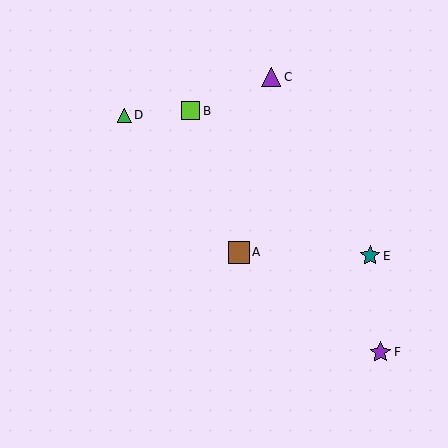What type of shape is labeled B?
Shape B is a lime square.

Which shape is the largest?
The brown square (labeled A) is the largest.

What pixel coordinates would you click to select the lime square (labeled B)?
Click at (191, 111) to select the lime square B.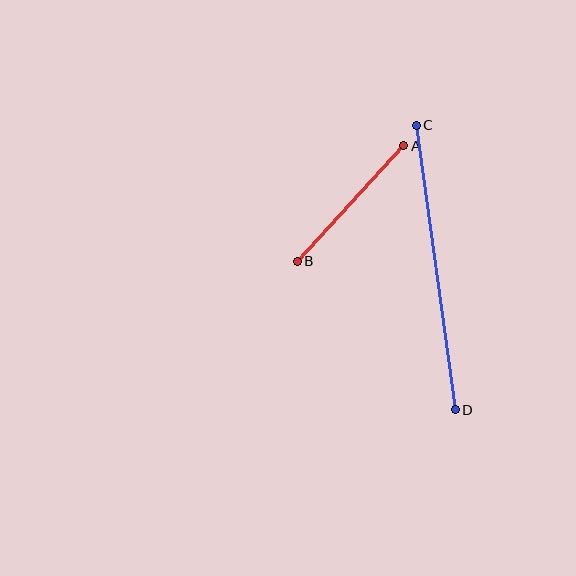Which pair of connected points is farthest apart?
Points C and D are farthest apart.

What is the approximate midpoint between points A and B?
The midpoint is at approximately (351, 203) pixels.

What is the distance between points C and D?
The distance is approximately 287 pixels.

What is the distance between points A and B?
The distance is approximately 157 pixels.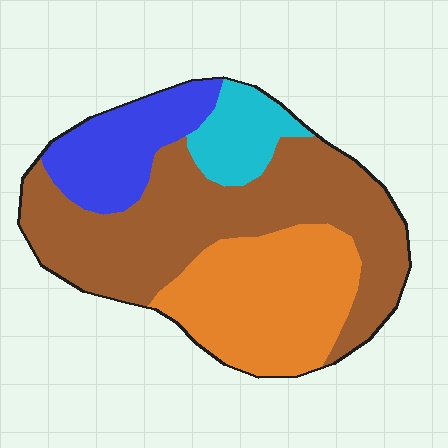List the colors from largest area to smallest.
From largest to smallest: brown, orange, blue, cyan.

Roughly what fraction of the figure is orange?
Orange covers 28% of the figure.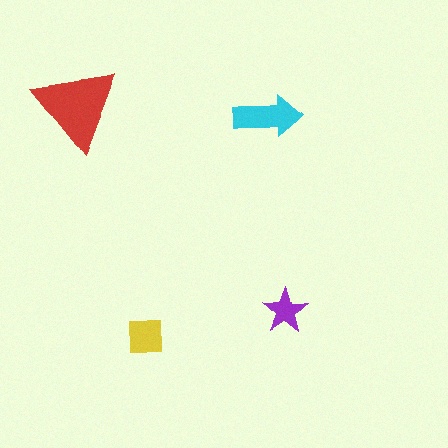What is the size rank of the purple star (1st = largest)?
4th.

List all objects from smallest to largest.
The purple star, the yellow square, the cyan arrow, the red triangle.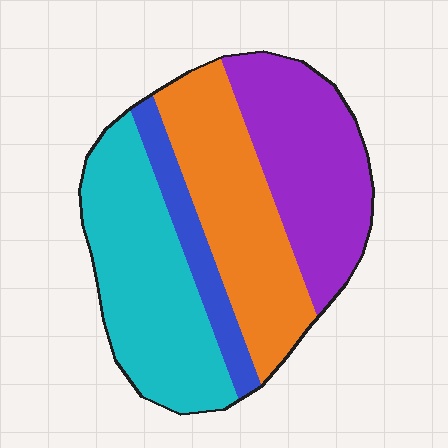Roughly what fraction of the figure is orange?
Orange covers around 30% of the figure.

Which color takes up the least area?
Blue, at roughly 10%.